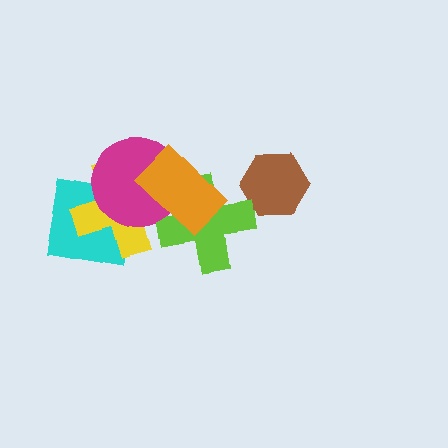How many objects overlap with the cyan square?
2 objects overlap with the cyan square.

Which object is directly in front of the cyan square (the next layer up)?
The yellow cross is directly in front of the cyan square.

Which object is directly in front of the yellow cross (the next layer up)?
The magenta circle is directly in front of the yellow cross.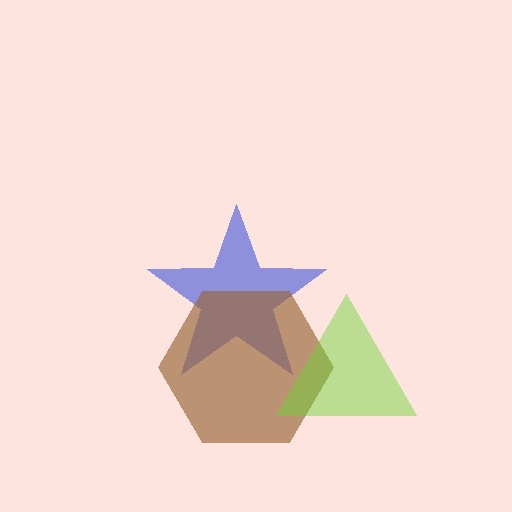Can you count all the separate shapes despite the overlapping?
Yes, there are 3 separate shapes.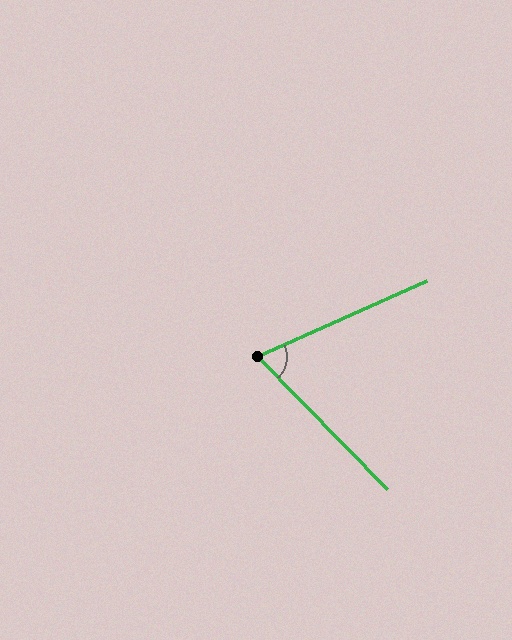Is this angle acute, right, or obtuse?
It is acute.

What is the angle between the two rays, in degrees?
Approximately 70 degrees.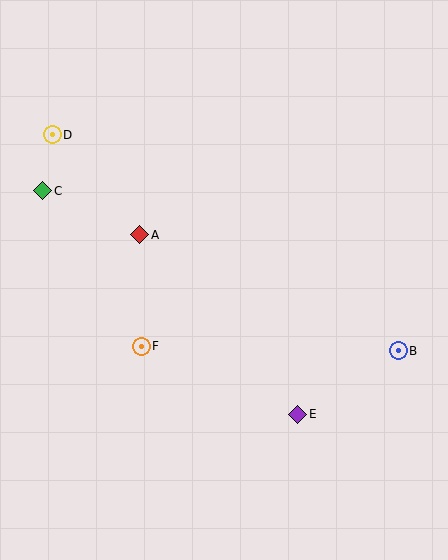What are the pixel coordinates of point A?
Point A is at (140, 235).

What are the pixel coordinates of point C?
Point C is at (43, 191).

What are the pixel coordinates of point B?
Point B is at (398, 351).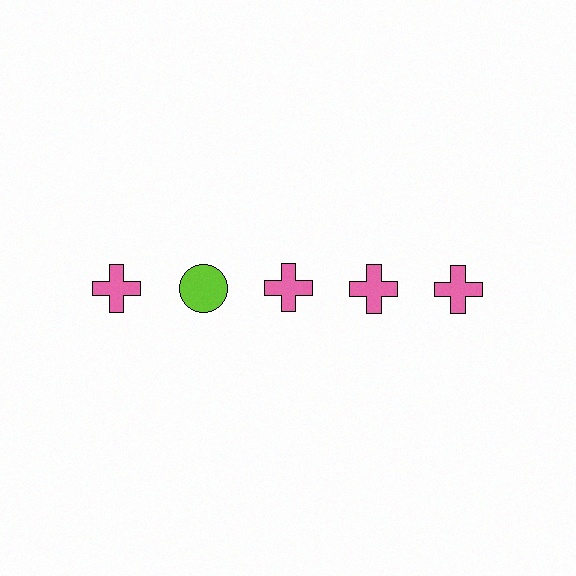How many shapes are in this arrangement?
There are 5 shapes arranged in a grid pattern.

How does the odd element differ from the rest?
It differs in both color (lime instead of pink) and shape (circle instead of cross).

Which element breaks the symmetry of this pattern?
The lime circle in the top row, second from left column breaks the symmetry. All other shapes are pink crosses.